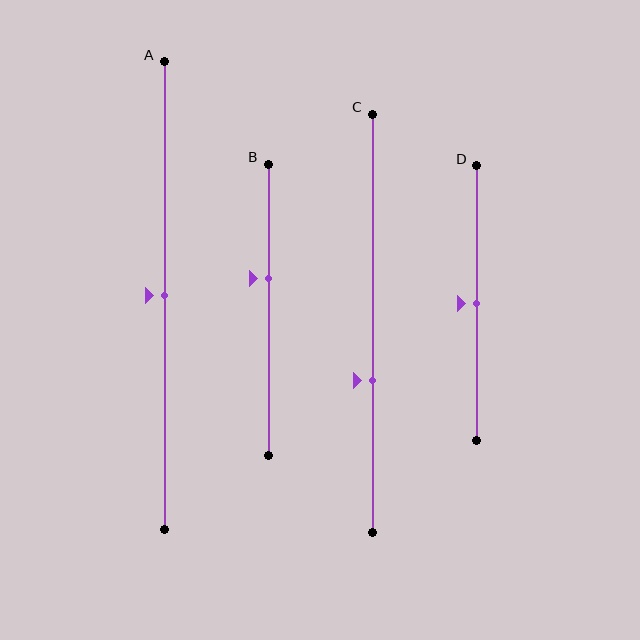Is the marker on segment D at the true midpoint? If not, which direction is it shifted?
Yes, the marker on segment D is at the true midpoint.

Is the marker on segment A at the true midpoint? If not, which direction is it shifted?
Yes, the marker on segment A is at the true midpoint.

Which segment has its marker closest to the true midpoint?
Segment A has its marker closest to the true midpoint.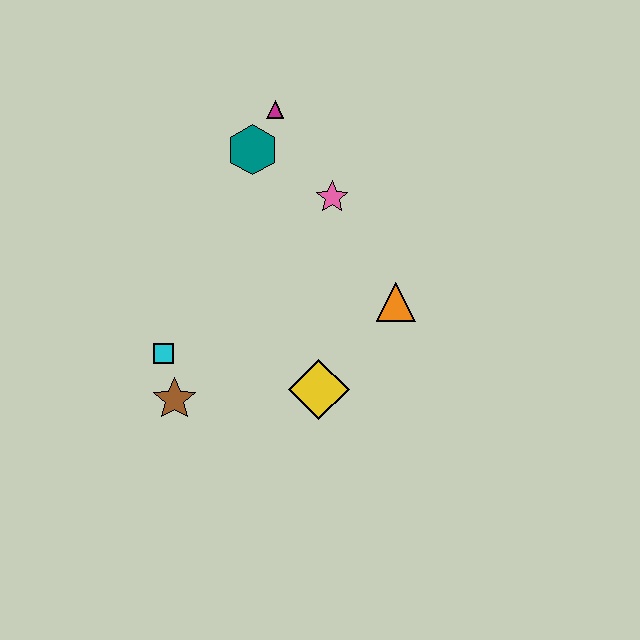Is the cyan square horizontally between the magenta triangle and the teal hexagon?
No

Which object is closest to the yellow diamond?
The orange triangle is closest to the yellow diamond.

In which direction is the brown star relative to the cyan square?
The brown star is below the cyan square.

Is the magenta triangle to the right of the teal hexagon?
Yes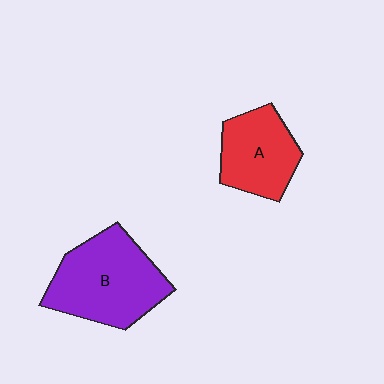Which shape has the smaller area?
Shape A (red).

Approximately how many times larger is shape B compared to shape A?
Approximately 1.5 times.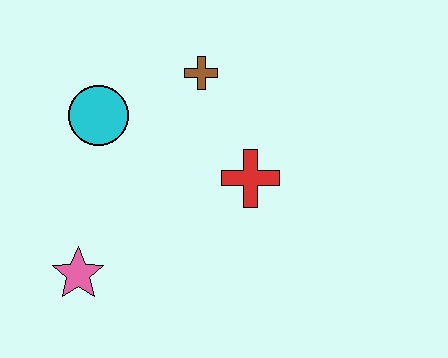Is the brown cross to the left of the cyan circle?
No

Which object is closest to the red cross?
The brown cross is closest to the red cross.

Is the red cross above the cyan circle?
No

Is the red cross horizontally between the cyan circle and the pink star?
No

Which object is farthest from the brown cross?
The pink star is farthest from the brown cross.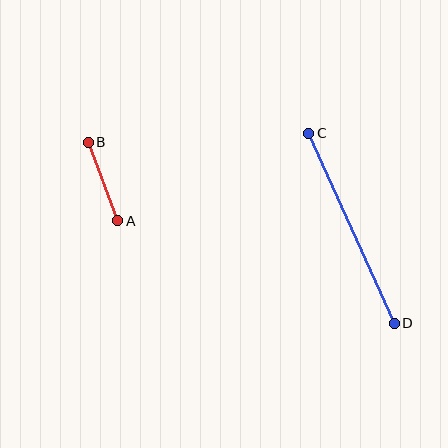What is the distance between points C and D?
The distance is approximately 208 pixels.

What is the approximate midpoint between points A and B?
The midpoint is at approximately (103, 182) pixels.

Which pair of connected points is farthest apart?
Points C and D are farthest apart.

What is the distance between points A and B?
The distance is approximately 84 pixels.